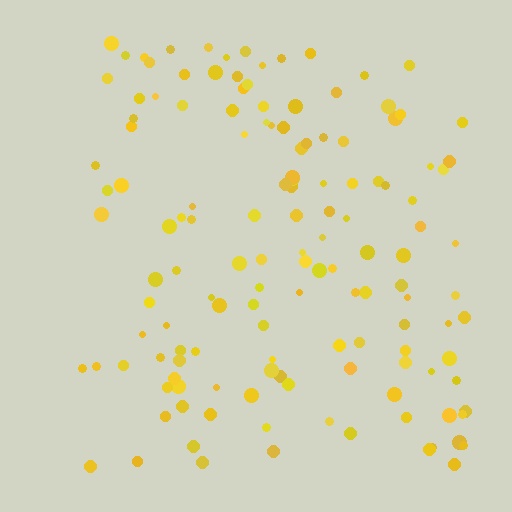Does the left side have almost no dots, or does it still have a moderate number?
Still a moderate number, just noticeably fewer than the right.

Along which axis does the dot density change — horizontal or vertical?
Horizontal.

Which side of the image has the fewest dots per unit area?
The left.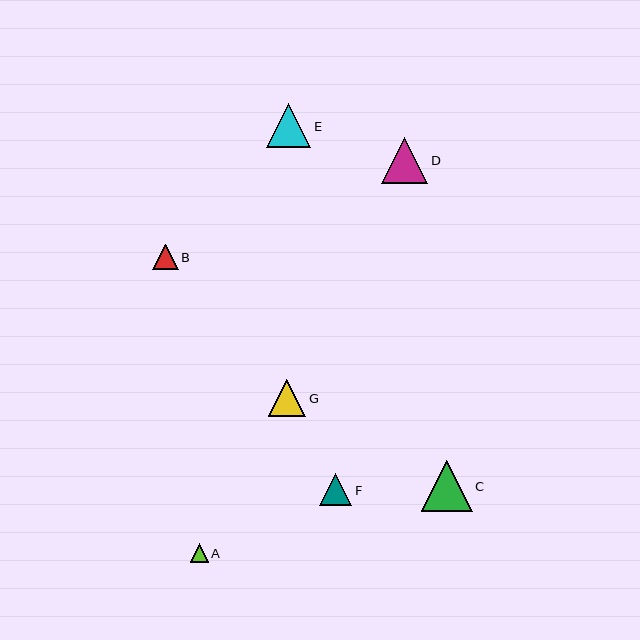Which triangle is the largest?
Triangle C is the largest with a size of approximately 51 pixels.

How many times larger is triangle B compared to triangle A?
Triangle B is approximately 1.4 times the size of triangle A.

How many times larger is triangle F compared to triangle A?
Triangle F is approximately 1.7 times the size of triangle A.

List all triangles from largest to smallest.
From largest to smallest: C, D, E, G, F, B, A.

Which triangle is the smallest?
Triangle A is the smallest with a size of approximately 18 pixels.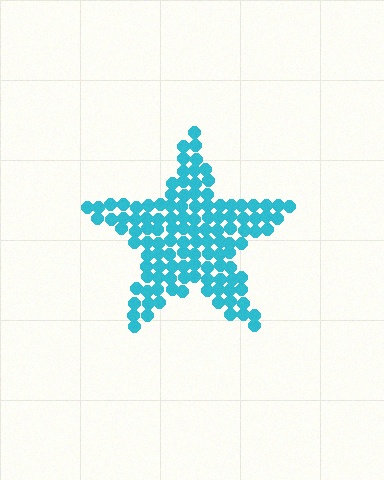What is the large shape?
The large shape is a star.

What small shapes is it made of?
It is made of small circles.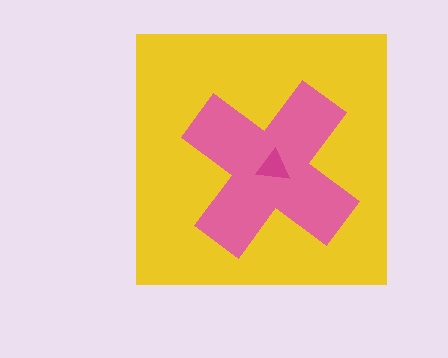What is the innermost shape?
The magenta triangle.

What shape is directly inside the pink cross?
The magenta triangle.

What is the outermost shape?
The yellow square.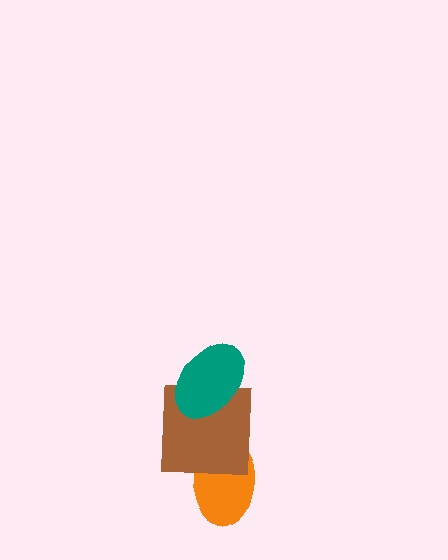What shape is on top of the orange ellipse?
The brown square is on top of the orange ellipse.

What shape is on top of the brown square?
The teal ellipse is on top of the brown square.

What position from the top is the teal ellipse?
The teal ellipse is 1st from the top.